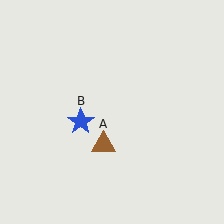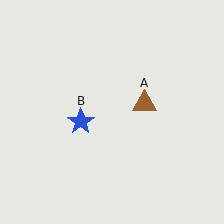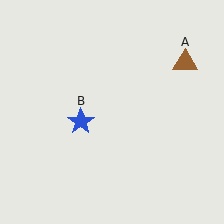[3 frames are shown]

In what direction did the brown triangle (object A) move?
The brown triangle (object A) moved up and to the right.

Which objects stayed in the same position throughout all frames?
Blue star (object B) remained stationary.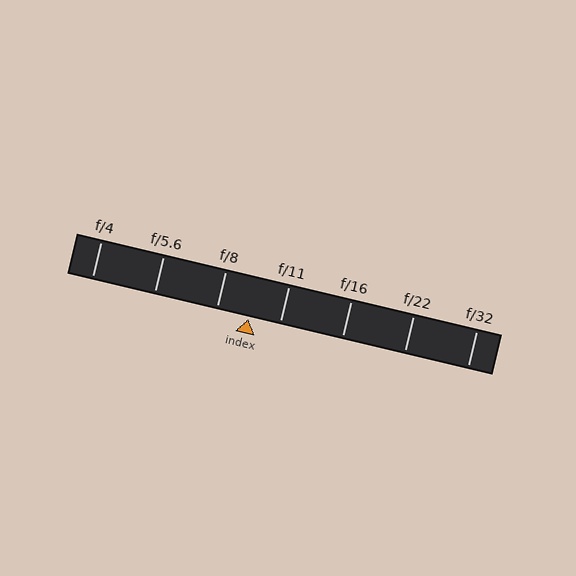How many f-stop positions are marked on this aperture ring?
There are 7 f-stop positions marked.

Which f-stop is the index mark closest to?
The index mark is closest to f/11.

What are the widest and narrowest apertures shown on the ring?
The widest aperture shown is f/4 and the narrowest is f/32.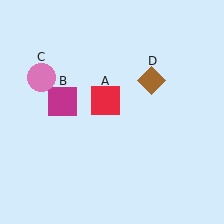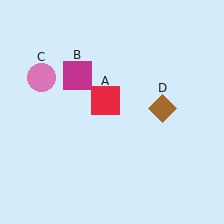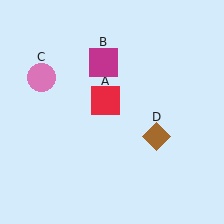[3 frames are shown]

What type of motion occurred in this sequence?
The magenta square (object B), brown diamond (object D) rotated clockwise around the center of the scene.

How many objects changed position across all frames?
2 objects changed position: magenta square (object B), brown diamond (object D).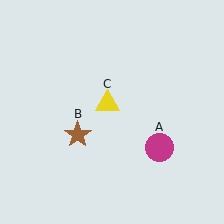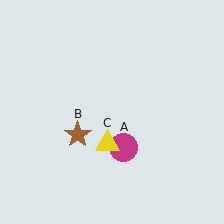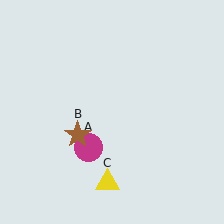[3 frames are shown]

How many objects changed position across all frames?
2 objects changed position: magenta circle (object A), yellow triangle (object C).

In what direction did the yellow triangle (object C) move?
The yellow triangle (object C) moved down.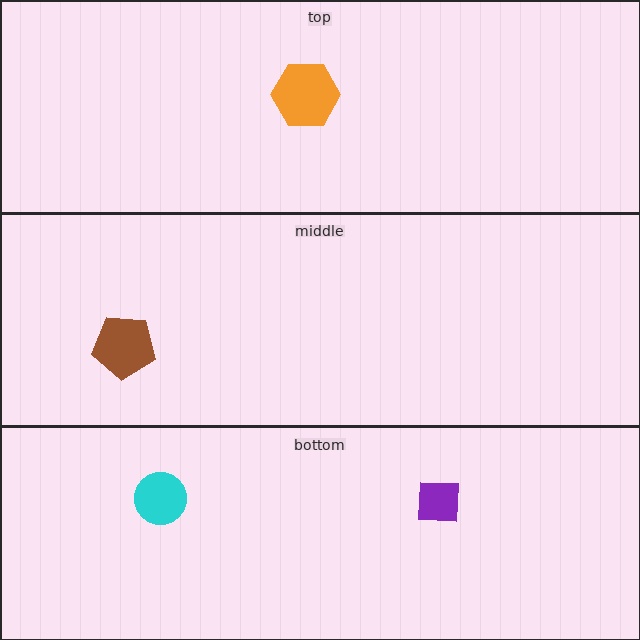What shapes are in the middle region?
The brown pentagon.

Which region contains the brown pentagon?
The middle region.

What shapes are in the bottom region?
The cyan circle, the purple square.